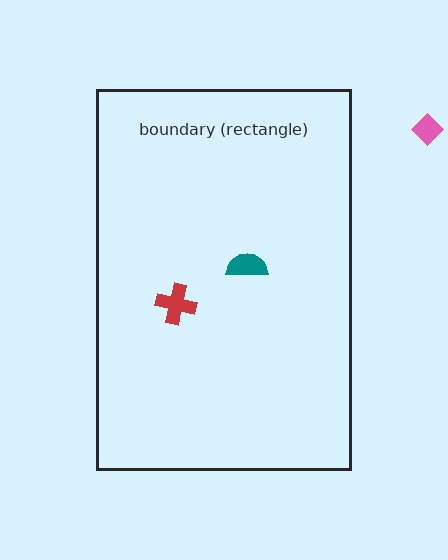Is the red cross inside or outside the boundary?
Inside.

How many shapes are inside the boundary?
2 inside, 1 outside.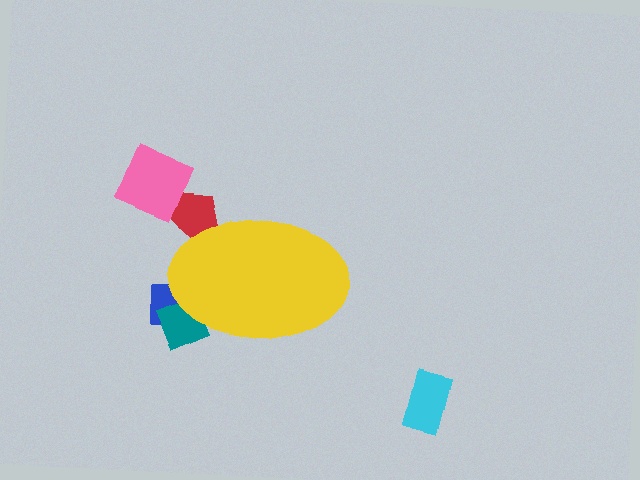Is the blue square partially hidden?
Yes, the blue square is partially hidden behind the yellow ellipse.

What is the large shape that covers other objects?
A yellow ellipse.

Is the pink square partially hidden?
No, the pink square is fully visible.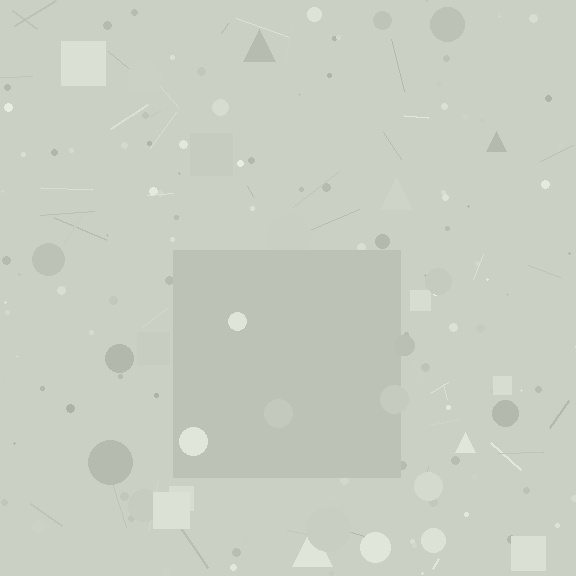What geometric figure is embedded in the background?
A square is embedded in the background.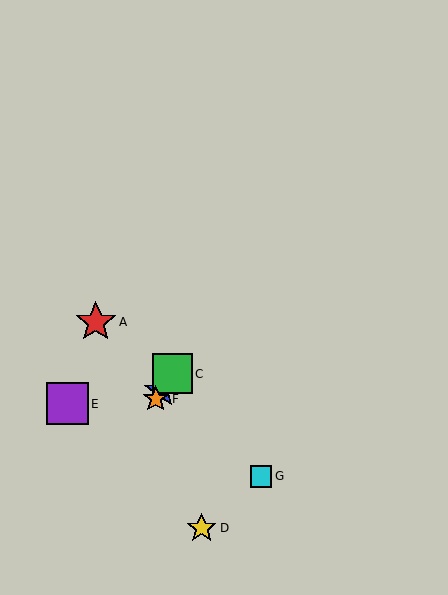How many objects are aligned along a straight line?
3 objects (B, C, F) are aligned along a straight line.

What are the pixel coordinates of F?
Object F is at (156, 399).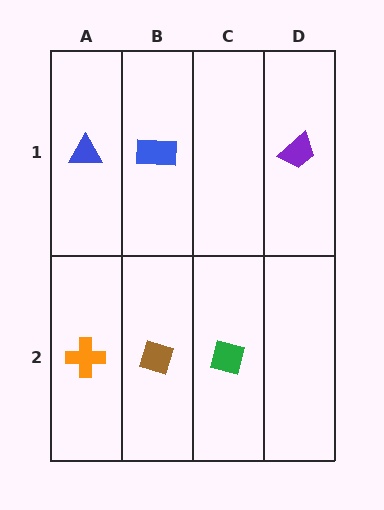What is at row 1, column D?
A purple trapezoid.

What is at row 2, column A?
An orange cross.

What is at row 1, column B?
A blue rectangle.